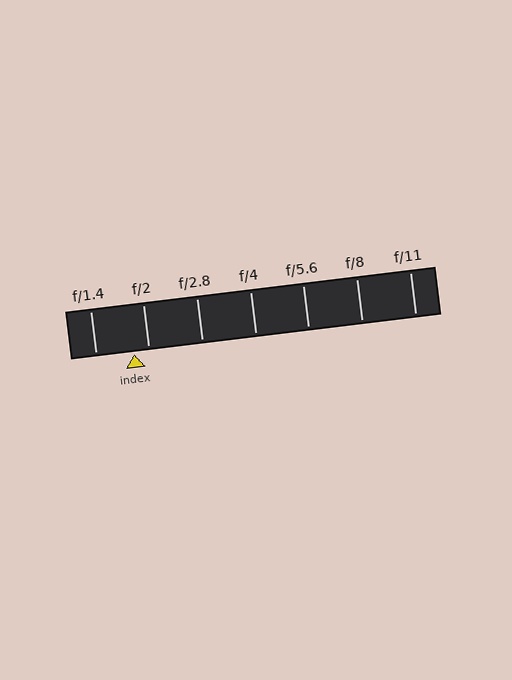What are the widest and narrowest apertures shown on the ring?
The widest aperture shown is f/1.4 and the narrowest is f/11.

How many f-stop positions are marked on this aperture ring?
There are 7 f-stop positions marked.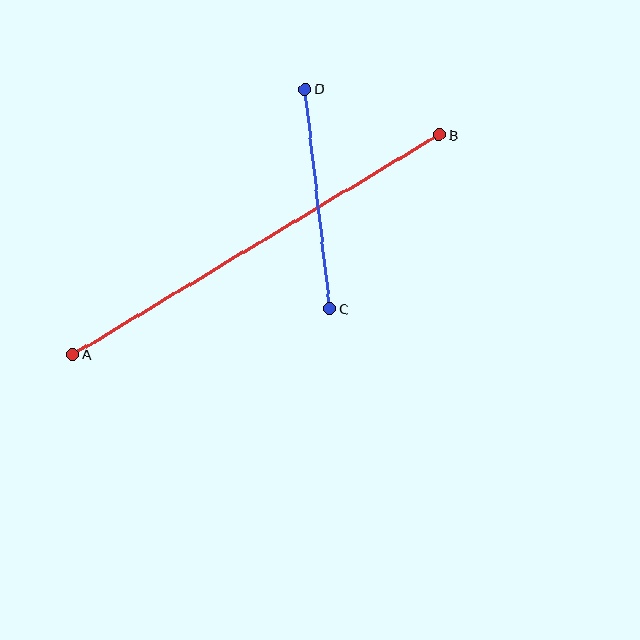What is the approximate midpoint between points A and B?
The midpoint is at approximately (256, 245) pixels.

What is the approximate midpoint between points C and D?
The midpoint is at approximately (317, 199) pixels.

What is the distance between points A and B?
The distance is approximately 427 pixels.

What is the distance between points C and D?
The distance is approximately 221 pixels.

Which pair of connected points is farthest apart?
Points A and B are farthest apart.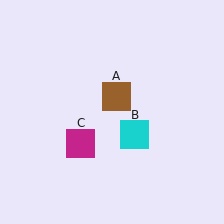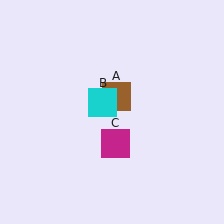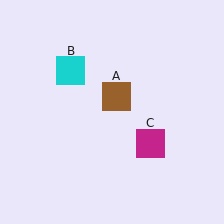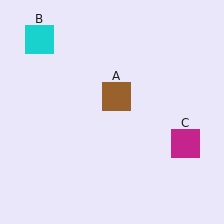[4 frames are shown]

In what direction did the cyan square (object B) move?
The cyan square (object B) moved up and to the left.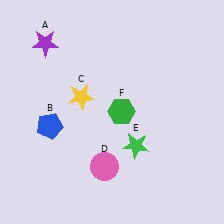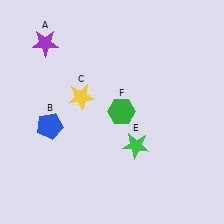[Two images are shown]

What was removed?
The pink circle (D) was removed in Image 2.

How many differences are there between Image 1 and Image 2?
There is 1 difference between the two images.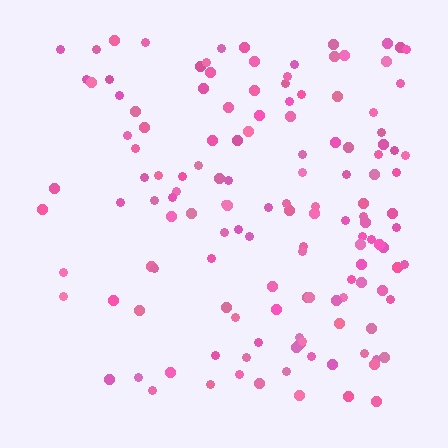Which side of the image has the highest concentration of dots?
The right.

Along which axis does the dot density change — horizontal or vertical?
Horizontal.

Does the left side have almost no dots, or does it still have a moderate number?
Still a moderate number, just noticeably fewer than the right.